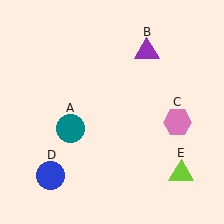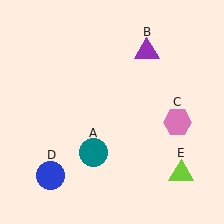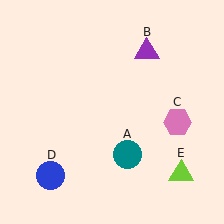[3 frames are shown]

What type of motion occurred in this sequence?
The teal circle (object A) rotated counterclockwise around the center of the scene.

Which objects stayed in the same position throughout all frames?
Purple triangle (object B) and pink hexagon (object C) and blue circle (object D) and lime triangle (object E) remained stationary.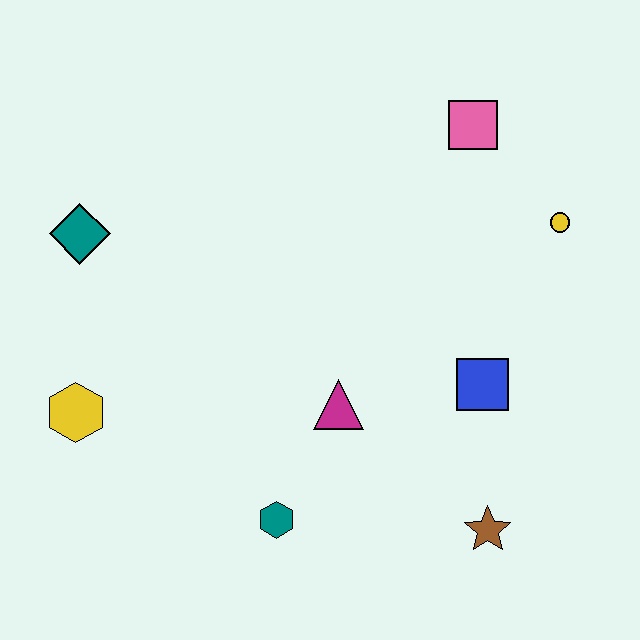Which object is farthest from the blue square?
The teal diamond is farthest from the blue square.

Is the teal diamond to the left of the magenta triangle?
Yes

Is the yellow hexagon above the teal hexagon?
Yes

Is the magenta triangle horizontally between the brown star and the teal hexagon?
Yes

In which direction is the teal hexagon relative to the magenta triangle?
The teal hexagon is below the magenta triangle.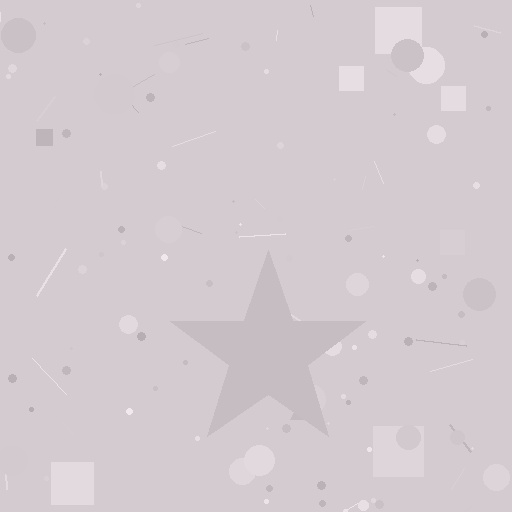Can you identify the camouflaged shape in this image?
The camouflaged shape is a star.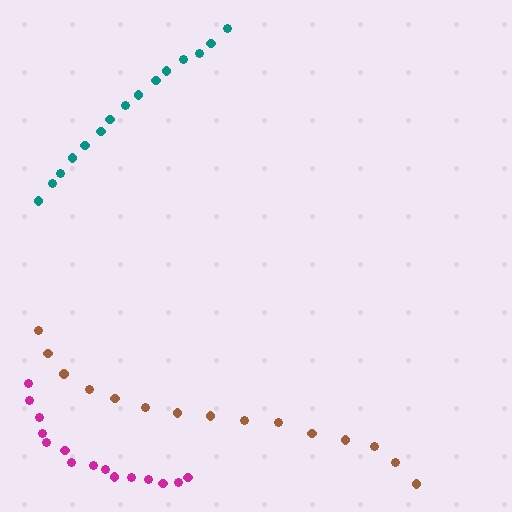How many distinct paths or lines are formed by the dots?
There are 3 distinct paths.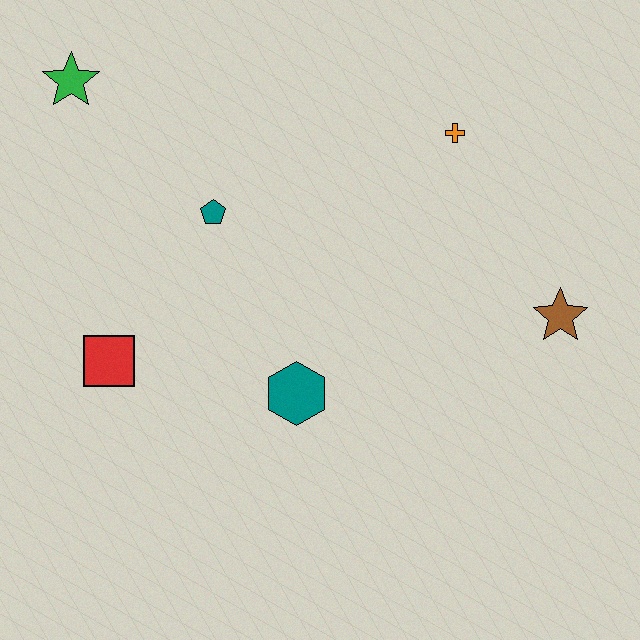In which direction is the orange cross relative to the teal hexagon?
The orange cross is above the teal hexagon.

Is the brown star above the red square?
Yes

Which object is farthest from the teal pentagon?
The brown star is farthest from the teal pentagon.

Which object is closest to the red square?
The teal pentagon is closest to the red square.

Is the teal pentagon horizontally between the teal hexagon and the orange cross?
No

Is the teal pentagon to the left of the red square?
No